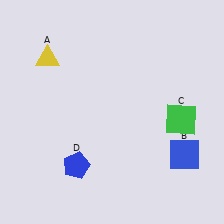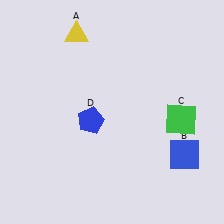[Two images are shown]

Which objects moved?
The objects that moved are: the yellow triangle (A), the blue pentagon (D).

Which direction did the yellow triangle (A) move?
The yellow triangle (A) moved right.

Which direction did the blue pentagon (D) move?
The blue pentagon (D) moved up.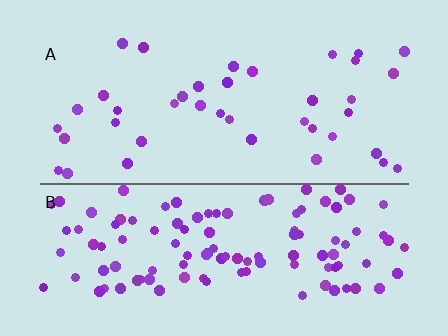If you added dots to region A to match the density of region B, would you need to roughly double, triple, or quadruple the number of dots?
Approximately triple.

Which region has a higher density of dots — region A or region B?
B (the bottom).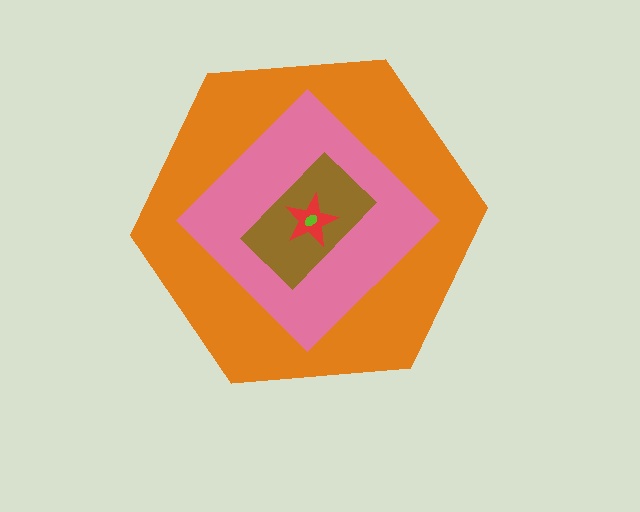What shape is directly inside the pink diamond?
The brown rectangle.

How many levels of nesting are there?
5.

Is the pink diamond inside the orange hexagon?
Yes.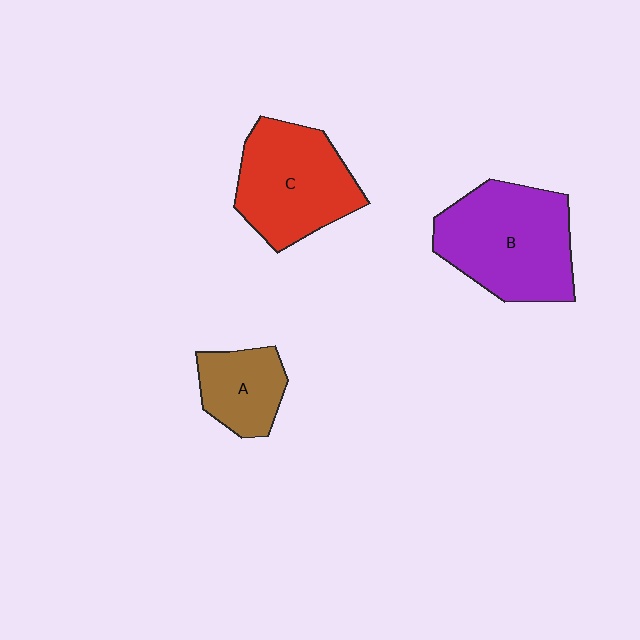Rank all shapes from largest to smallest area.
From largest to smallest: B (purple), C (red), A (brown).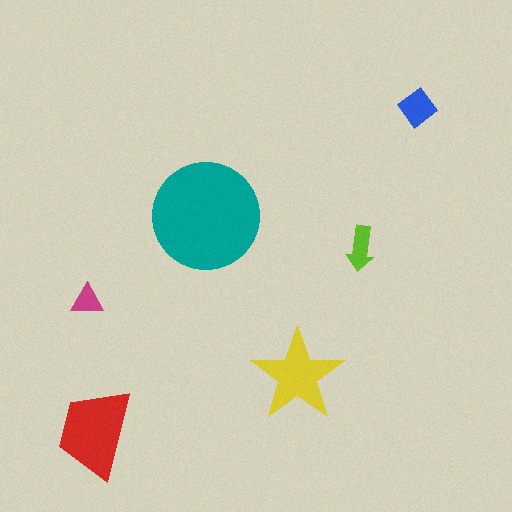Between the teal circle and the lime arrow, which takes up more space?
The teal circle.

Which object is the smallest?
The magenta triangle.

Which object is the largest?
The teal circle.